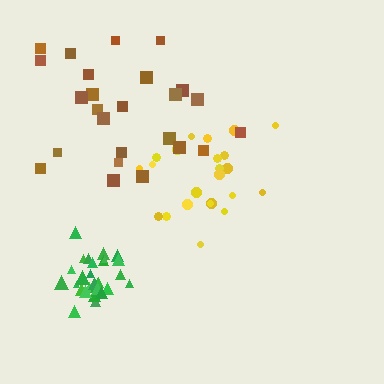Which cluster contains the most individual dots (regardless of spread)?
Green (29).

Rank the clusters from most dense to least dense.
green, yellow, brown.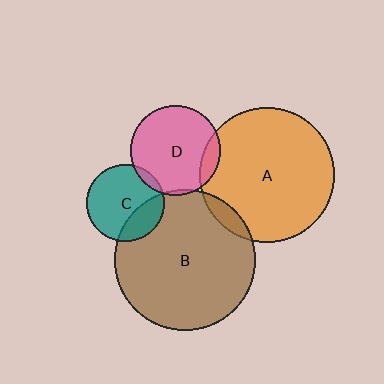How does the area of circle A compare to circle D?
Approximately 2.3 times.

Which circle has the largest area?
Circle B (brown).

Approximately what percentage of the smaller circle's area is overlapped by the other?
Approximately 25%.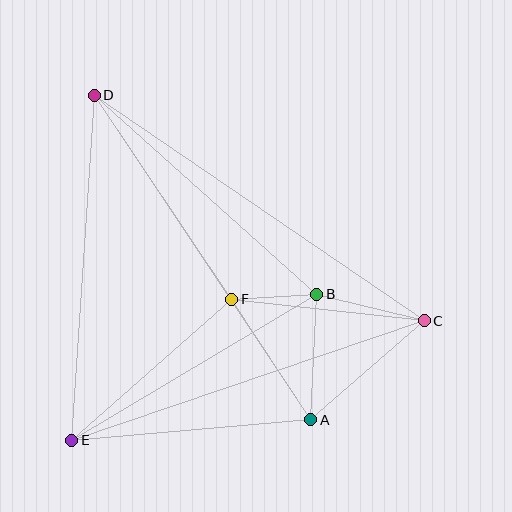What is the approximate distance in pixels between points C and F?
The distance between C and F is approximately 194 pixels.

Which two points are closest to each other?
Points B and F are closest to each other.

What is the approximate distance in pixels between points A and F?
The distance between A and F is approximately 144 pixels.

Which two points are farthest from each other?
Points C and D are farthest from each other.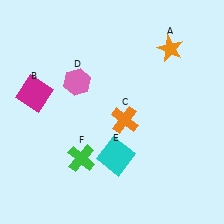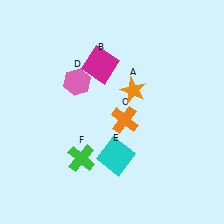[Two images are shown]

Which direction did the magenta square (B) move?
The magenta square (B) moved right.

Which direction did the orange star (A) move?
The orange star (A) moved down.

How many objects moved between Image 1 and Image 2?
2 objects moved between the two images.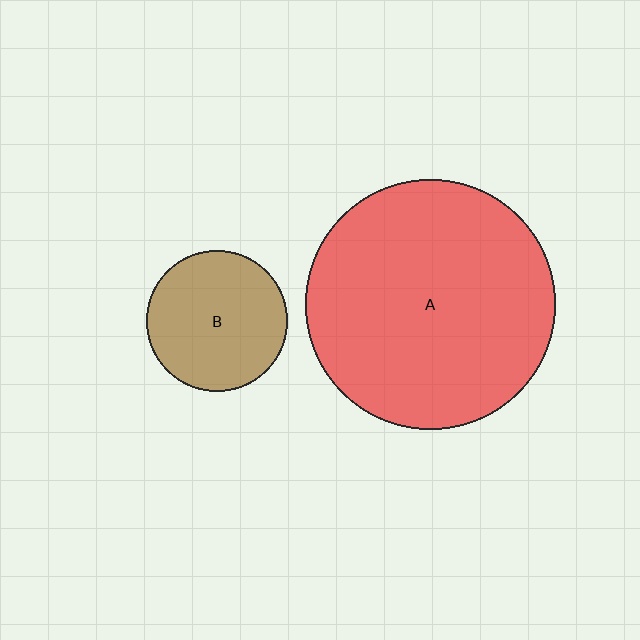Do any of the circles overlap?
No, none of the circles overlap.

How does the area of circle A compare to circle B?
Approximately 3.2 times.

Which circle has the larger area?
Circle A (red).